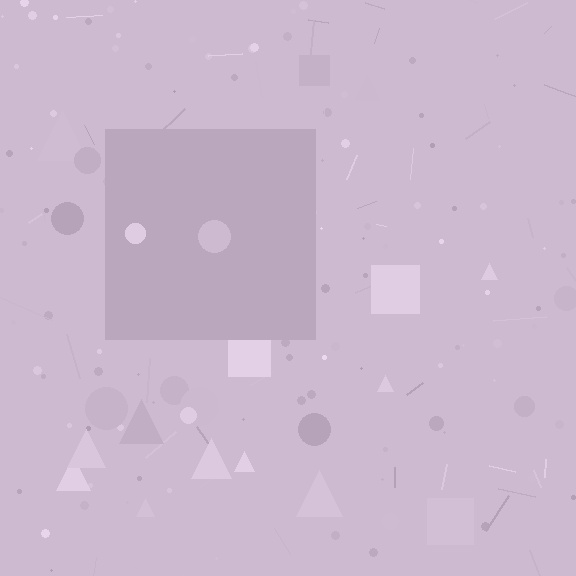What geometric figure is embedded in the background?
A square is embedded in the background.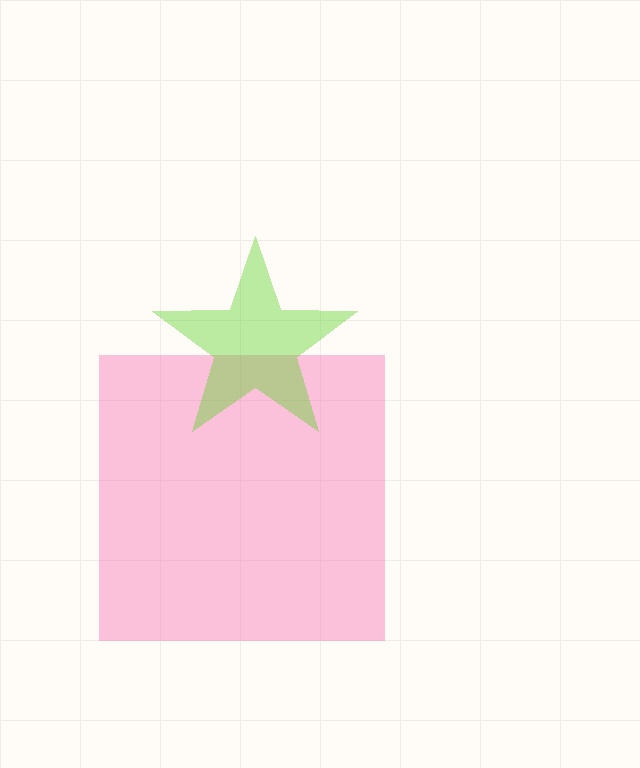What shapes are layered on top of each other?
The layered shapes are: a pink square, a lime star.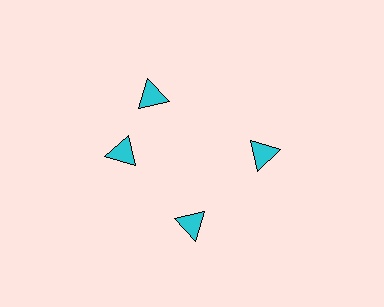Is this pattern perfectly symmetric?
No. The 4 cyan triangles are arranged in a ring, but one element near the 12 o'clock position is rotated out of alignment along the ring, breaking the 4-fold rotational symmetry.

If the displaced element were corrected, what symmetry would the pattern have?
It would have 4-fold rotational symmetry — the pattern would map onto itself every 90 degrees.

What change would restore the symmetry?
The symmetry would be restored by rotating it back into even spacing with its neighbors so that all 4 triangles sit at equal angles and equal distance from the center.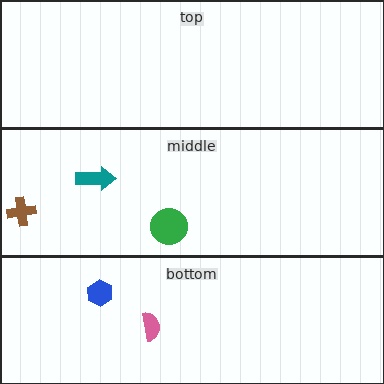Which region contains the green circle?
The middle region.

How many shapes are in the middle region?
3.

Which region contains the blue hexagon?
The bottom region.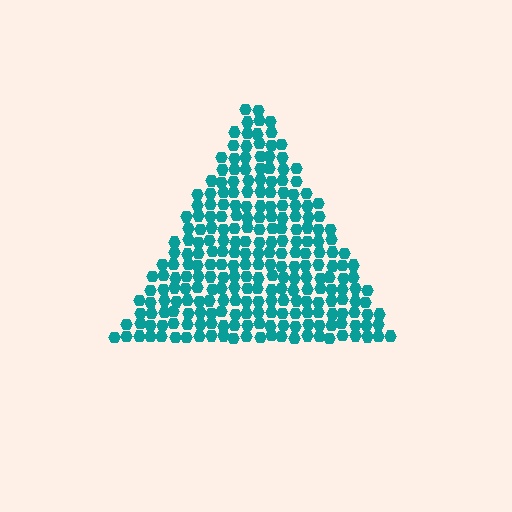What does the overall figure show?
The overall figure shows a triangle.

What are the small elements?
The small elements are hexagons.